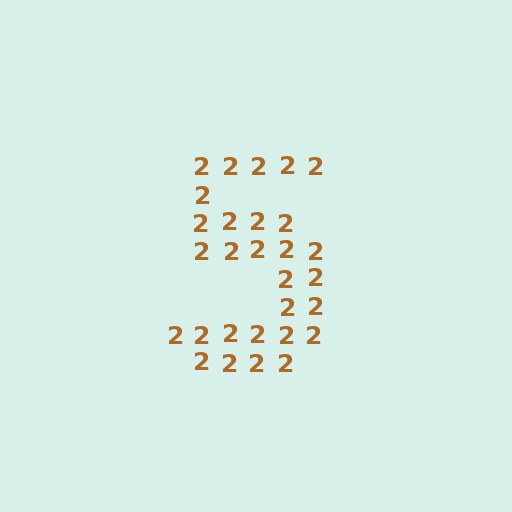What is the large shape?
The large shape is the digit 5.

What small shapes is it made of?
It is made of small digit 2's.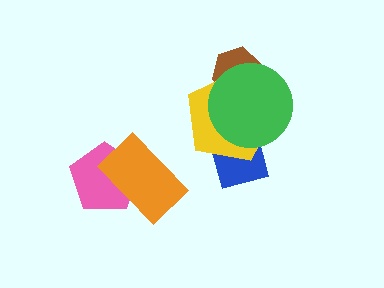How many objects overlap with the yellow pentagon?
3 objects overlap with the yellow pentagon.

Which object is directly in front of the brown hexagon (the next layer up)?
The yellow pentagon is directly in front of the brown hexagon.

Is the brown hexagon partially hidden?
Yes, it is partially covered by another shape.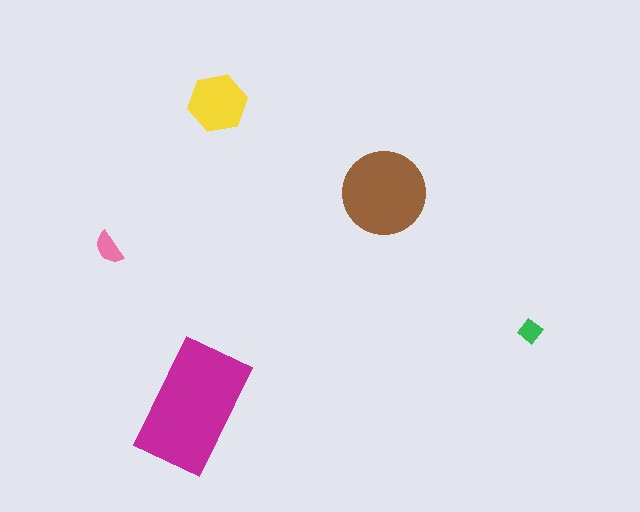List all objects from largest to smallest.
The magenta rectangle, the brown circle, the yellow hexagon, the pink semicircle, the green diamond.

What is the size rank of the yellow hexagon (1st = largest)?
3rd.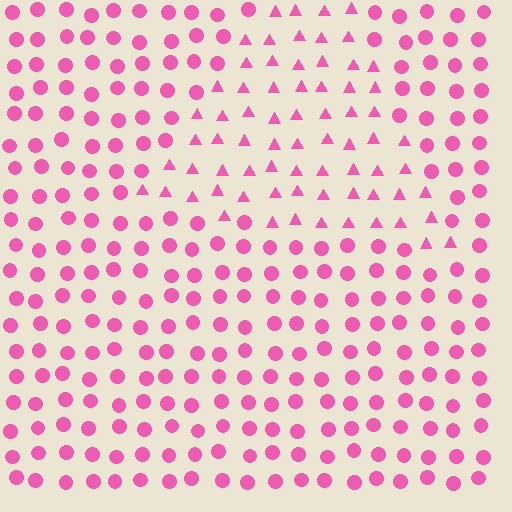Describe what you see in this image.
The image is filled with small pink elements arranged in a uniform grid. A triangle-shaped region contains triangles, while the surrounding area contains circles. The boundary is defined purely by the change in element shape.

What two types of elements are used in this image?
The image uses triangles inside the triangle region and circles outside it.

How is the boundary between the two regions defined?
The boundary is defined by a change in element shape: triangles inside vs. circles outside. All elements share the same color and spacing.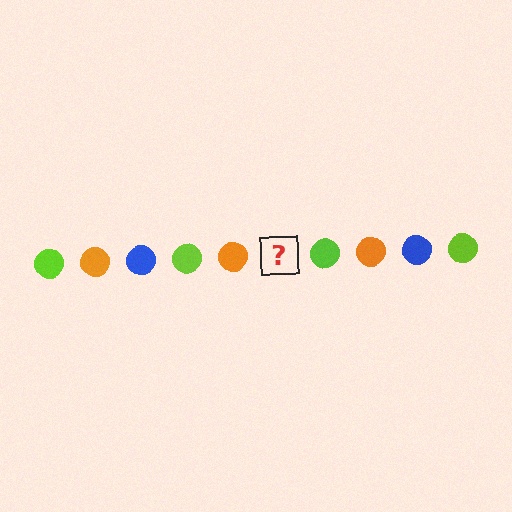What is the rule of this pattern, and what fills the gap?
The rule is that the pattern cycles through lime, orange, blue circles. The gap should be filled with a blue circle.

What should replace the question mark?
The question mark should be replaced with a blue circle.